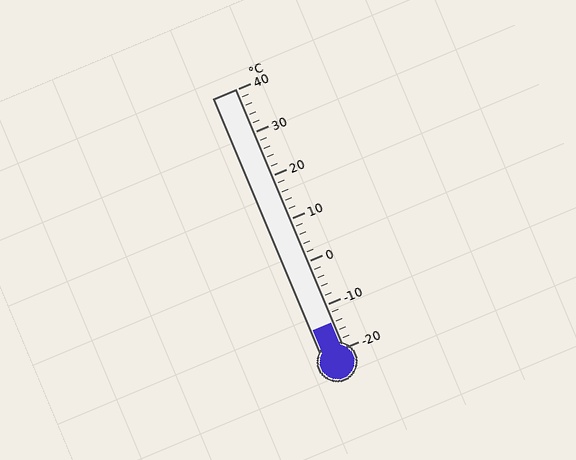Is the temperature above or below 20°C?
The temperature is below 20°C.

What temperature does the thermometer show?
The thermometer shows approximately -14°C.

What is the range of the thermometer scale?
The thermometer scale ranges from -20°C to 40°C.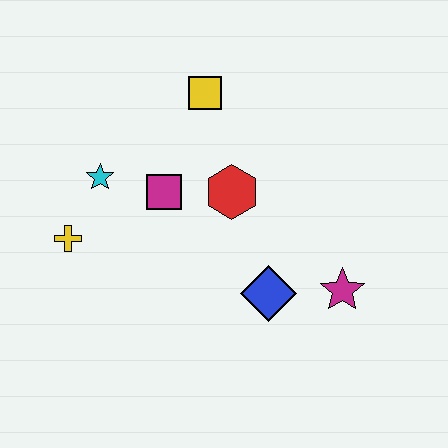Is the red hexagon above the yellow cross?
Yes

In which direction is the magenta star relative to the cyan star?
The magenta star is to the right of the cyan star.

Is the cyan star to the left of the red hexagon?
Yes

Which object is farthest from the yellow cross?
The magenta star is farthest from the yellow cross.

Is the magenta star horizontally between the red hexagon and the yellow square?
No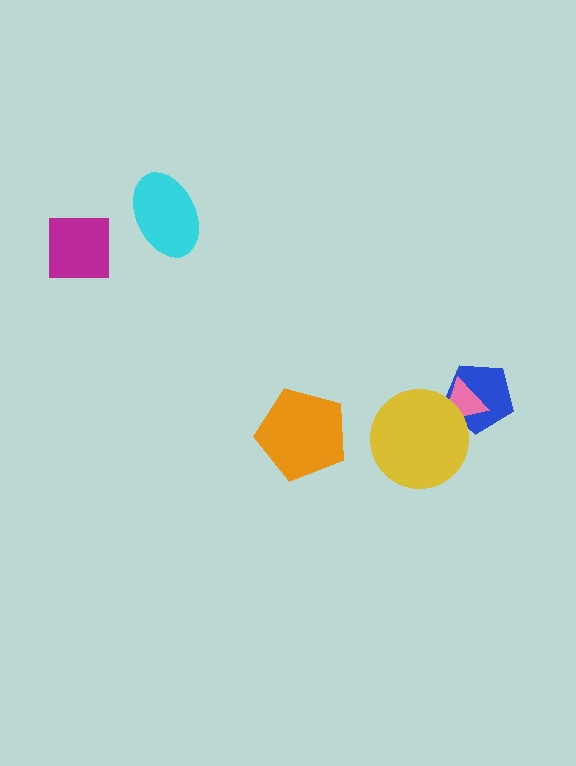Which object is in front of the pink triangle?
The yellow circle is in front of the pink triangle.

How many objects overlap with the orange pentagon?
0 objects overlap with the orange pentagon.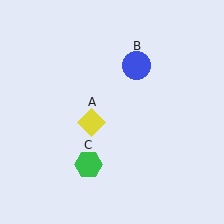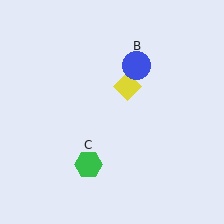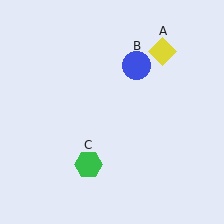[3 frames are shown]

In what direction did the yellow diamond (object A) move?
The yellow diamond (object A) moved up and to the right.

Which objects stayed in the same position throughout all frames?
Blue circle (object B) and green hexagon (object C) remained stationary.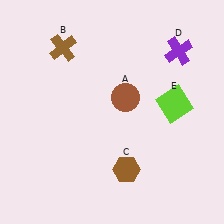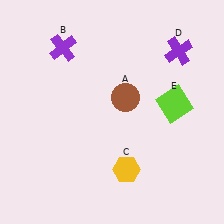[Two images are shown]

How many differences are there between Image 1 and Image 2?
There are 2 differences between the two images.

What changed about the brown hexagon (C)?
In Image 1, C is brown. In Image 2, it changed to yellow.